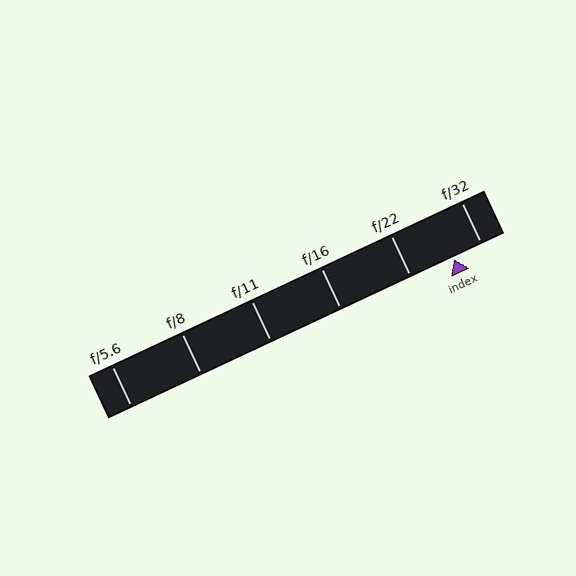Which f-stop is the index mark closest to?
The index mark is closest to f/32.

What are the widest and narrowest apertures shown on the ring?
The widest aperture shown is f/5.6 and the narrowest is f/32.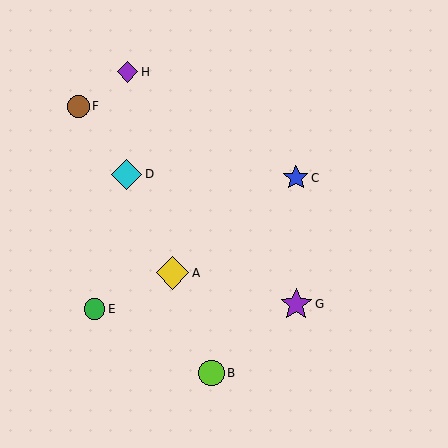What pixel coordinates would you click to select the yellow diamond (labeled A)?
Click at (173, 273) to select the yellow diamond A.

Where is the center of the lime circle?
The center of the lime circle is at (211, 373).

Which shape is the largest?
The yellow diamond (labeled A) is the largest.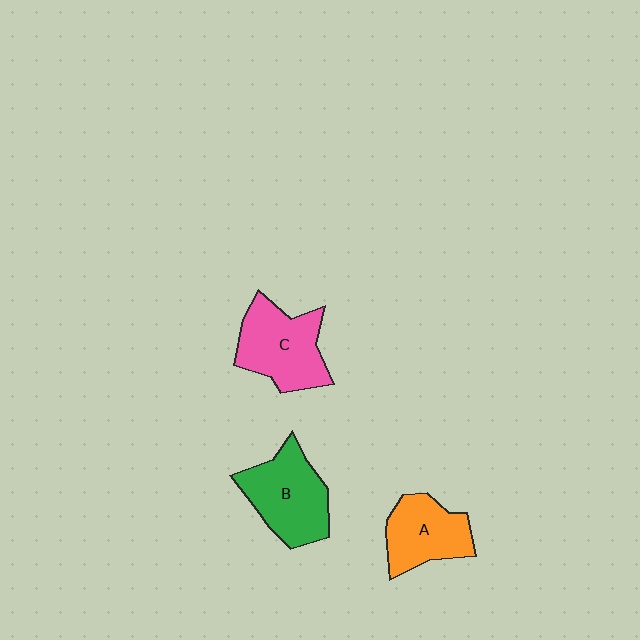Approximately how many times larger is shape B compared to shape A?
Approximately 1.2 times.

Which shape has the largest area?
Shape B (green).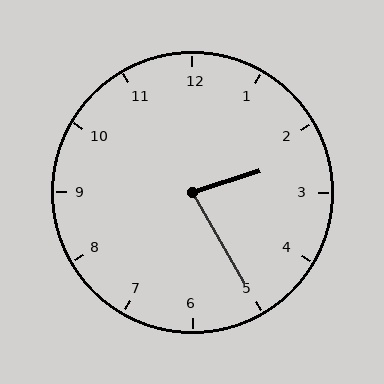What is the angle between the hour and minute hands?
Approximately 78 degrees.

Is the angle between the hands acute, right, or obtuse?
It is acute.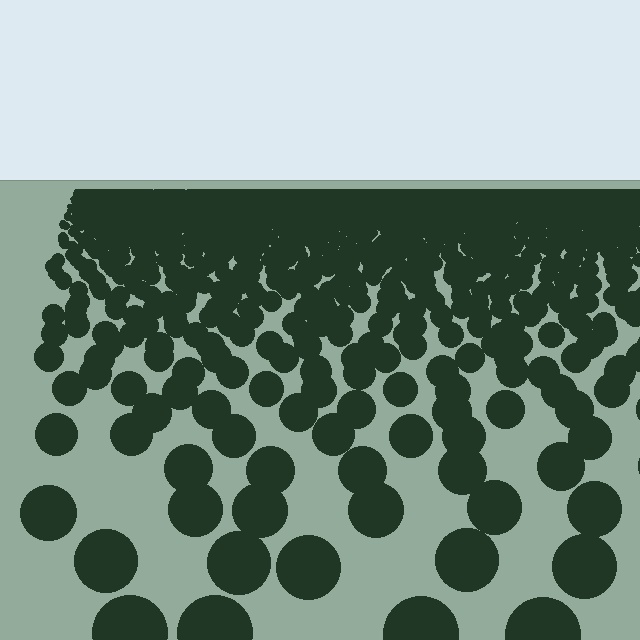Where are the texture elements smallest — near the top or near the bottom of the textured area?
Near the top.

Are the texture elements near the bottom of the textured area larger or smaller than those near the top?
Larger. Near the bottom, elements are closer to the viewer and appear at a bigger on-screen size.